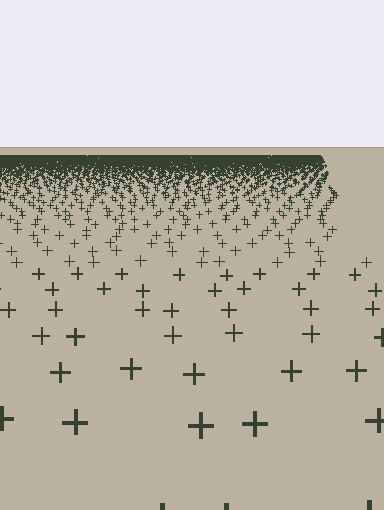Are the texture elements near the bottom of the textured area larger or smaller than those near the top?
Larger. Near the bottom, elements are closer to the viewer and appear at a bigger on-screen size.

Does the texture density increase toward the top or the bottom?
Density increases toward the top.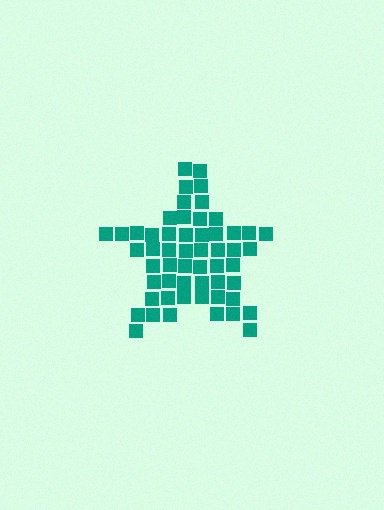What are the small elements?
The small elements are squares.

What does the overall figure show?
The overall figure shows a star.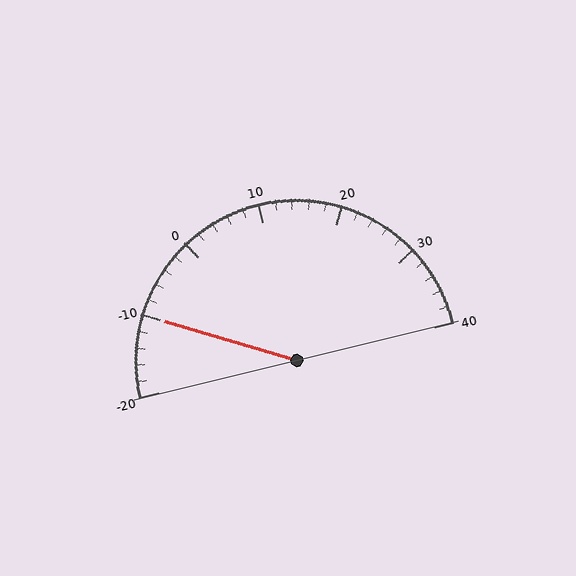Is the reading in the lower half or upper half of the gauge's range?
The reading is in the lower half of the range (-20 to 40).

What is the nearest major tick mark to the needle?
The nearest major tick mark is -10.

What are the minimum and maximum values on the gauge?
The gauge ranges from -20 to 40.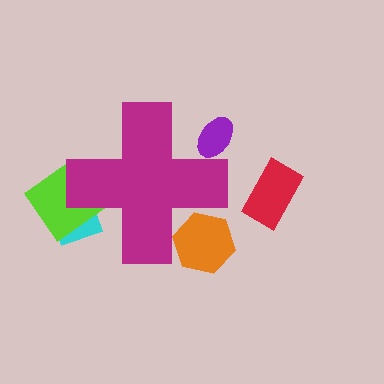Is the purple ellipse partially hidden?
Yes, the purple ellipse is partially hidden behind the magenta cross.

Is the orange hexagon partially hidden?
Yes, the orange hexagon is partially hidden behind the magenta cross.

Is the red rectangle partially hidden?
No, the red rectangle is fully visible.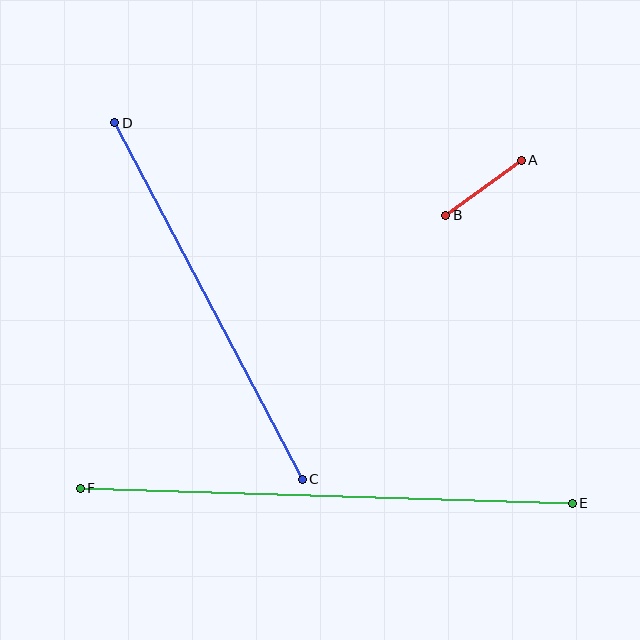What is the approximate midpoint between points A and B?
The midpoint is at approximately (484, 188) pixels.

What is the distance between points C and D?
The distance is approximately 403 pixels.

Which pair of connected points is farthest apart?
Points E and F are farthest apart.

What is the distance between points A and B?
The distance is approximately 93 pixels.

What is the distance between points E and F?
The distance is approximately 493 pixels.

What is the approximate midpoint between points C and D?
The midpoint is at approximately (209, 301) pixels.